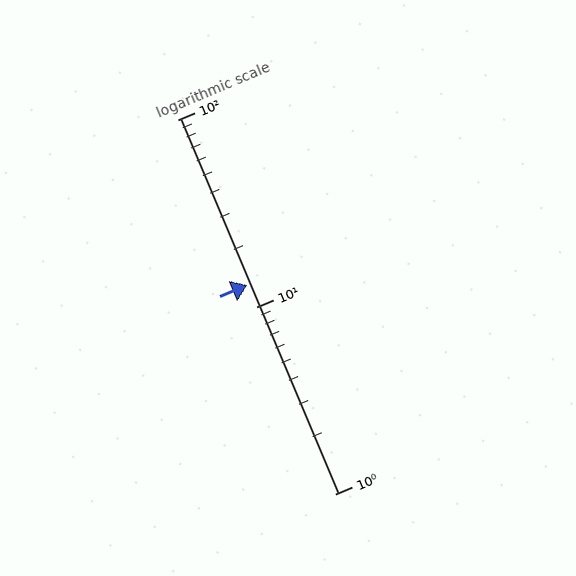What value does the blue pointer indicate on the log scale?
The pointer indicates approximately 13.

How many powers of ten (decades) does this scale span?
The scale spans 2 decades, from 1 to 100.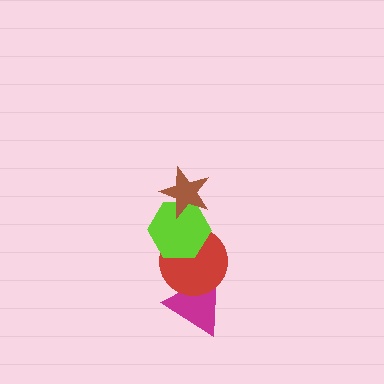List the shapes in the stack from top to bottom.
From top to bottom: the brown star, the lime hexagon, the red circle, the magenta triangle.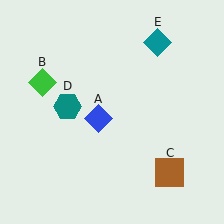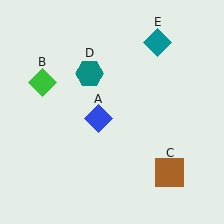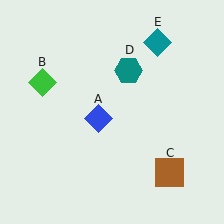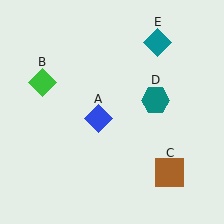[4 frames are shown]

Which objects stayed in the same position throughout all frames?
Blue diamond (object A) and green diamond (object B) and brown square (object C) and teal diamond (object E) remained stationary.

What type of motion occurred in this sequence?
The teal hexagon (object D) rotated clockwise around the center of the scene.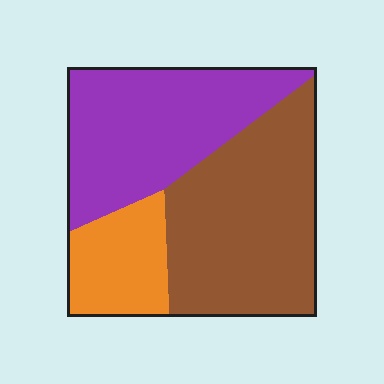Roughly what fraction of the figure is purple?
Purple covers roughly 40% of the figure.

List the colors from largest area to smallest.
From largest to smallest: brown, purple, orange.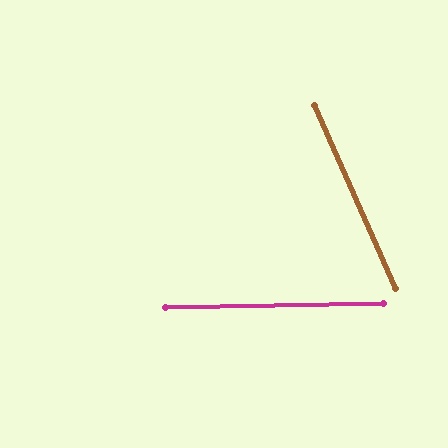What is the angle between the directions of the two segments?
Approximately 67 degrees.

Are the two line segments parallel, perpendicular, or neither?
Neither parallel nor perpendicular — they differ by about 67°.